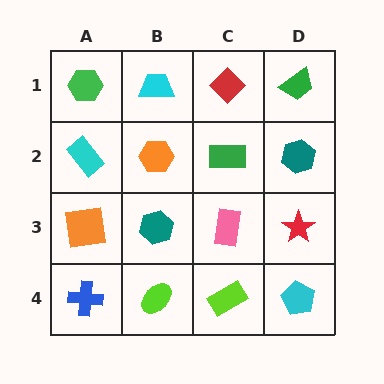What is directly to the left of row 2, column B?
A cyan rectangle.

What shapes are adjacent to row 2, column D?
A green trapezoid (row 1, column D), a red star (row 3, column D), a green rectangle (row 2, column C).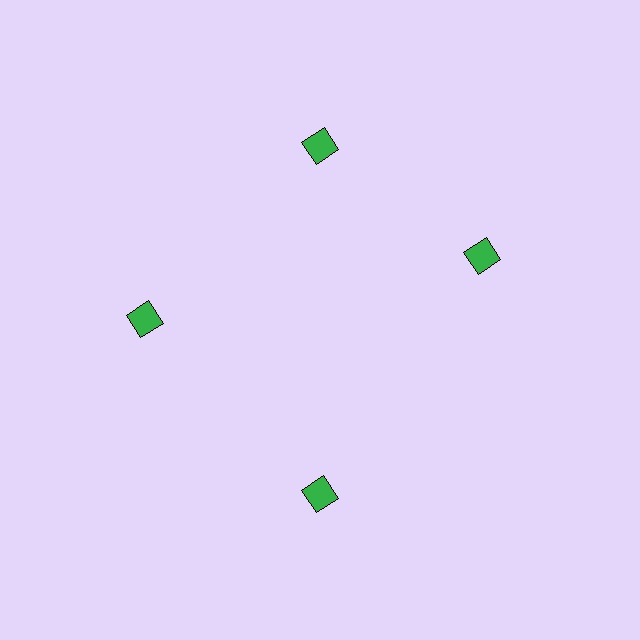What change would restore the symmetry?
The symmetry would be restored by rotating it back into even spacing with its neighbors so that all 4 squares sit at equal angles and equal distance from the center.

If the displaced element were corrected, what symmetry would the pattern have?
It would have 4-fold rotational symmetry — the pattern would map onto itself every 90 degrees.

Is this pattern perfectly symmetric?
No. The 4 green squares are arranged in a ring, but one element near the 3 o'clock position is rotated out of alignment along the ring, breaking the 4-fold rotational symmetry.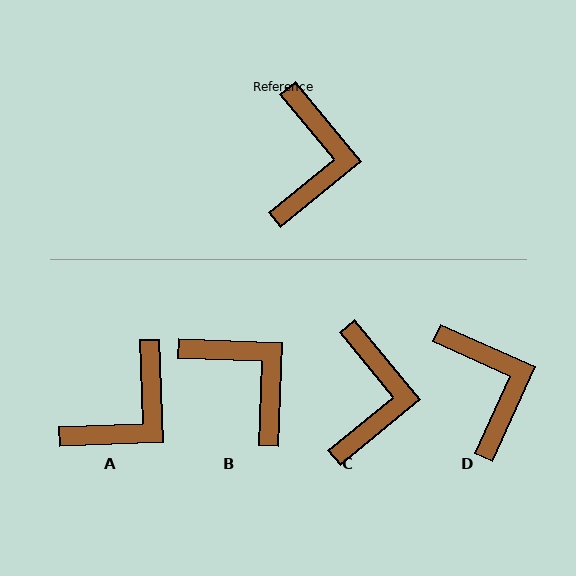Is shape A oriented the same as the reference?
No, it is off by about 38 degrees.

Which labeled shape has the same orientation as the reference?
C.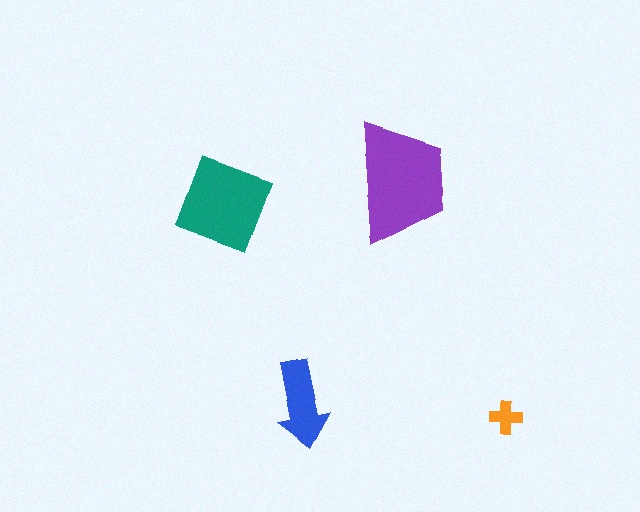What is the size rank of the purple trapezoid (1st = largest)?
1st.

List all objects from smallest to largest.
The orange cross, the blue arrow, the teal diamond, the purple trapezoid.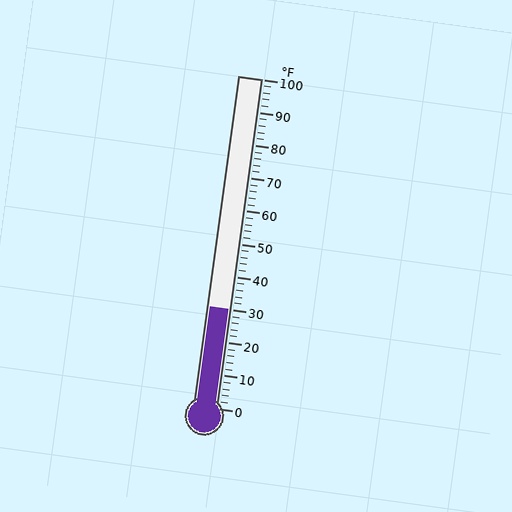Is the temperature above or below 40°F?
The temperature is below 40°F.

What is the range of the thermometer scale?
The thermometer scale ranges from 0°F to 100°F.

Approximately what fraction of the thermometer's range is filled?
The thermometer is filled to approximately 30% of its range.